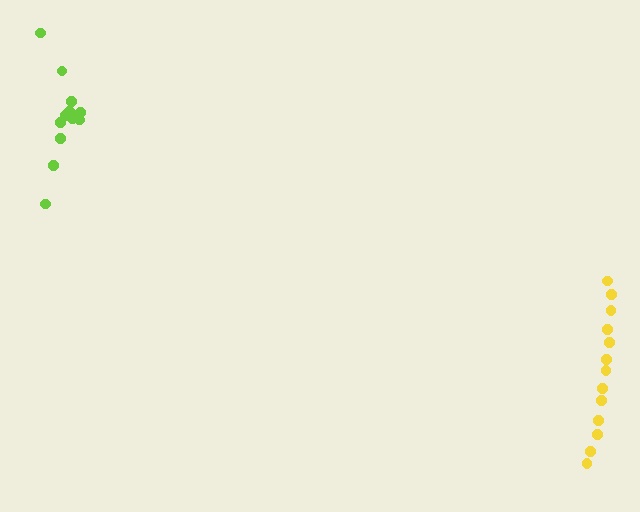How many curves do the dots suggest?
There are 2 distinct paths.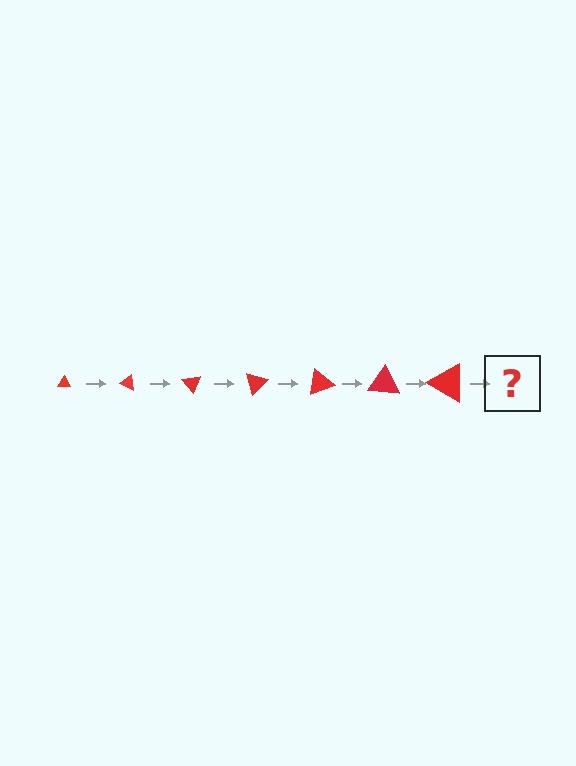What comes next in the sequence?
The next element should be a triangle, larger than the previous one and rotated 175 degrees from the start.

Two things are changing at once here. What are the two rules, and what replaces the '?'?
The two rules are that the triangle grows larger each step and it rotates 25 degrees each step. The '?' should be a triangle, larger than the previous one and rotated 175 degrees from the start.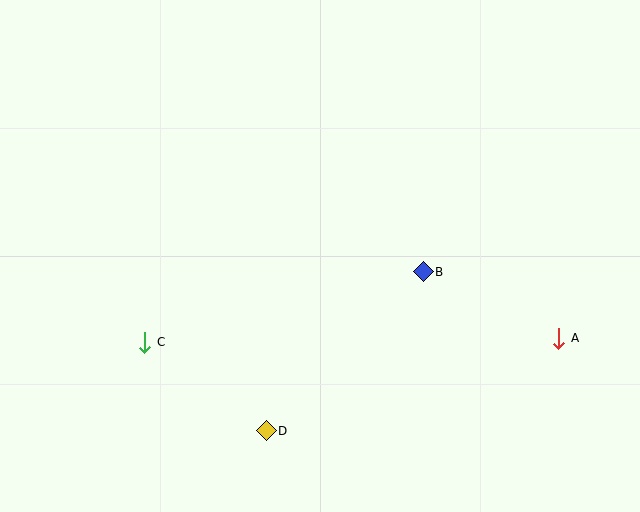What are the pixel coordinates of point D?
Point D is at (266, 431).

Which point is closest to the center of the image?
Point B at (423, 272) is closest to the center.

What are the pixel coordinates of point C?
Point C is at (145, 342).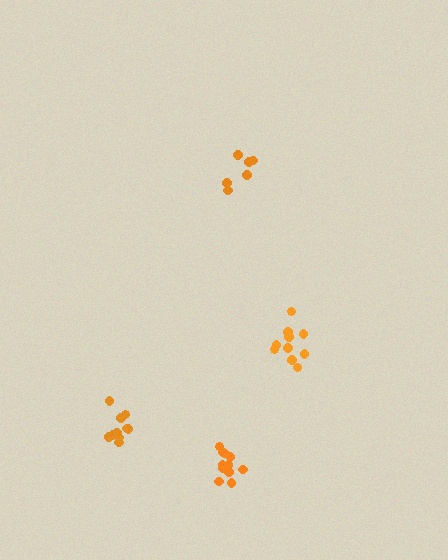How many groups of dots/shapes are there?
There are 4 groups.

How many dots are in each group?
Group 1: 10 dots, Group 2: 10 dots, Group 3: 11 dots, Group 4: 6 dots (37 total).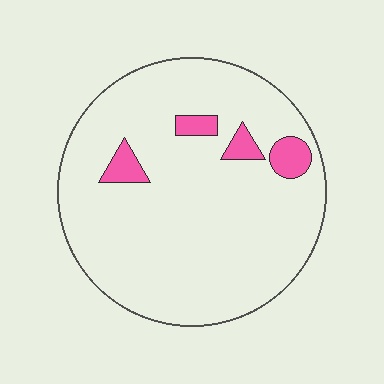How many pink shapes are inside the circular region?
4.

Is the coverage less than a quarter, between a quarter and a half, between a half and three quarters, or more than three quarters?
Less than a quarter.